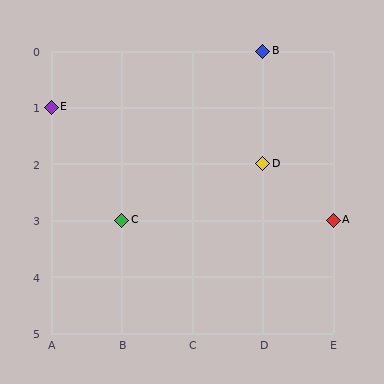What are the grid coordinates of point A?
Point A is at grid coordinates (E, 3).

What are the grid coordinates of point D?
Point D is at grid coordinates (D, 2).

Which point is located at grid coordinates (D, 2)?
Point D is at (D, 2).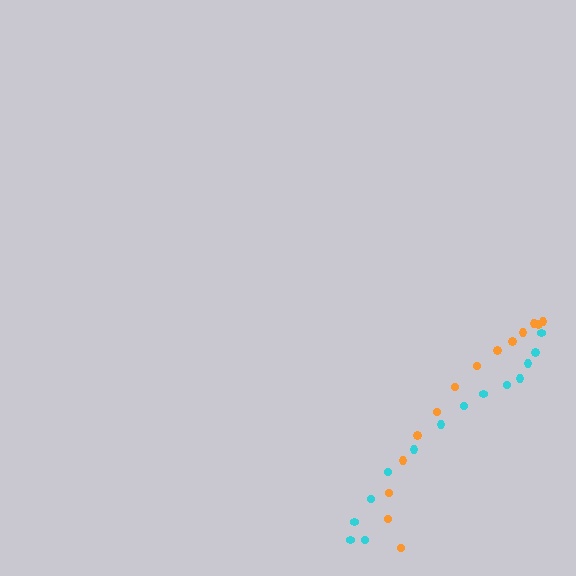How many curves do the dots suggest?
There are 2 distinct paths.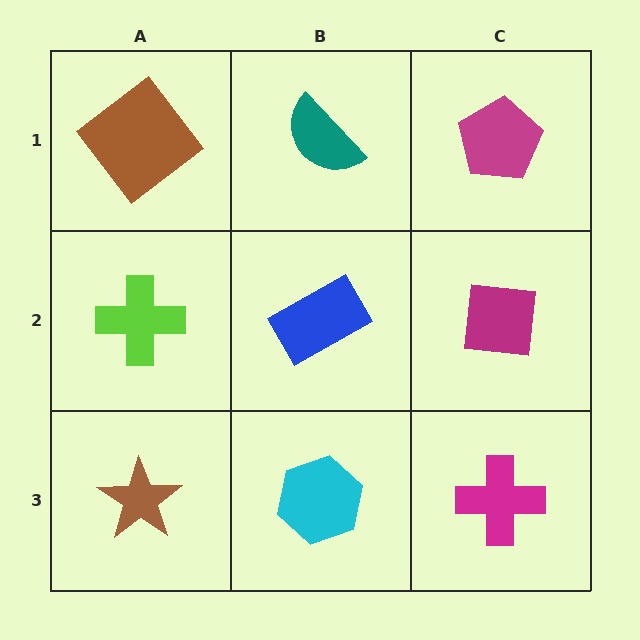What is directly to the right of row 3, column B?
A magenta cross.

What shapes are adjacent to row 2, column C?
A magenta pentagon (row 1, column C), a magenta cross (row 3, column C), a blue rectangle (row 2, column B).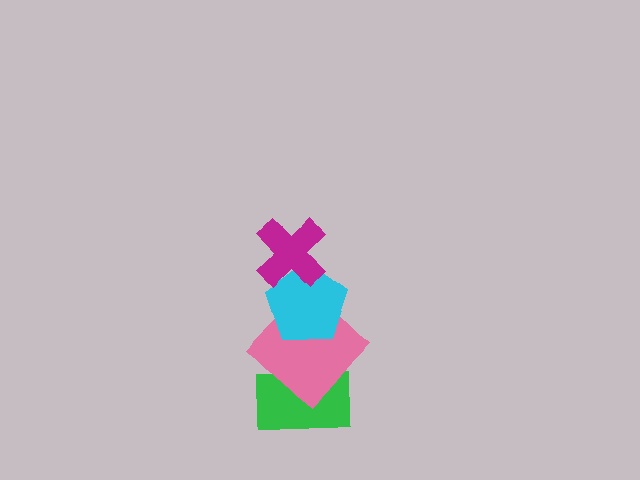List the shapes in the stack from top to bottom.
From top to bottom: the magenta cross, the cyan pentagon, the pink diamond, the green rectangle.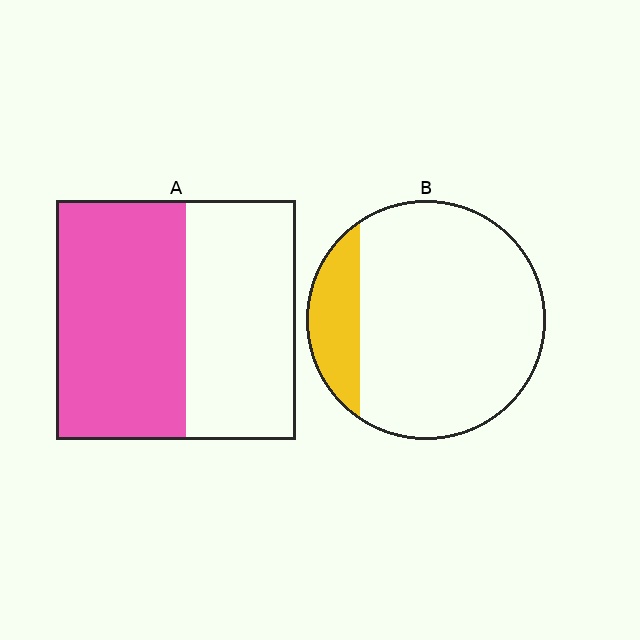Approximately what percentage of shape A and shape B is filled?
A is approximately 55% and B is approximately 15%.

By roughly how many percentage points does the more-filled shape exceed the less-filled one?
By roughly 35 percentage points (A over B).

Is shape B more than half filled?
No.